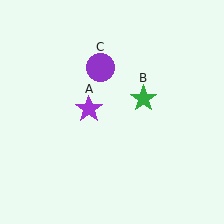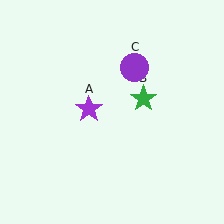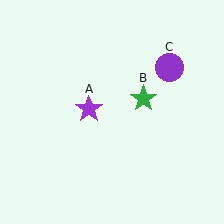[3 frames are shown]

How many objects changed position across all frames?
1 object changed position: purple circle (object C).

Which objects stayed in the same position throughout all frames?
Purple star (object A) and green star (object B) remained stationary.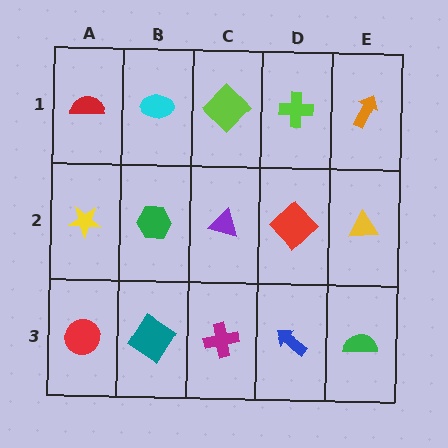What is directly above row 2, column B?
A cyan ellipse.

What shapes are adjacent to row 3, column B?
A green hexagon (row 2, column B), a red circle (row 3, column A), a magenta cross (row 3, column C).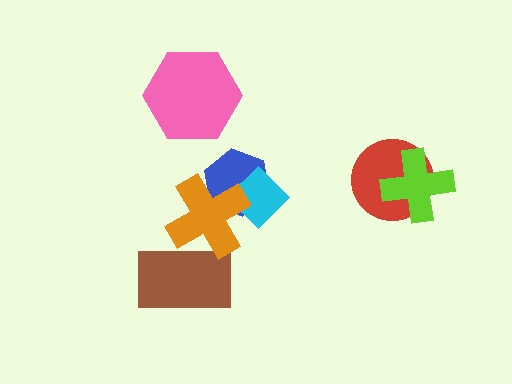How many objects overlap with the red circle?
1 object overlaps with the red circle.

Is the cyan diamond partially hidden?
Yes, it is partially covered by another shape.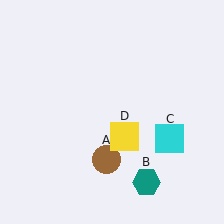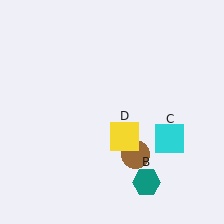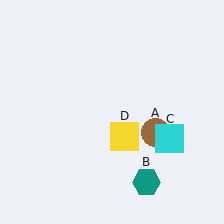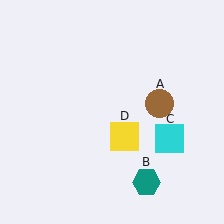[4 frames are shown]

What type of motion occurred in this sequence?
The brown circle (object A) rotated counterclockwise around the center of the scene.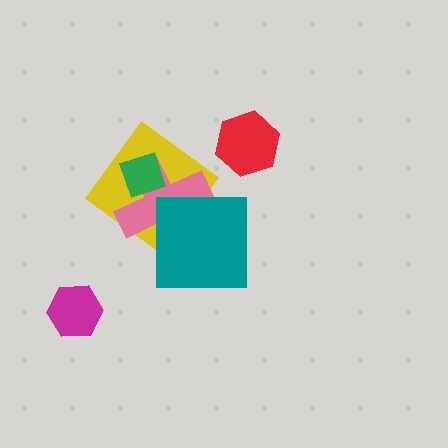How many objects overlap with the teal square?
2 objects overlap with the teal square.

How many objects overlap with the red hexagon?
0 objects overlap with the red hexagon.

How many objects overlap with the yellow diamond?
3 objects overlap with the yellow diamond.